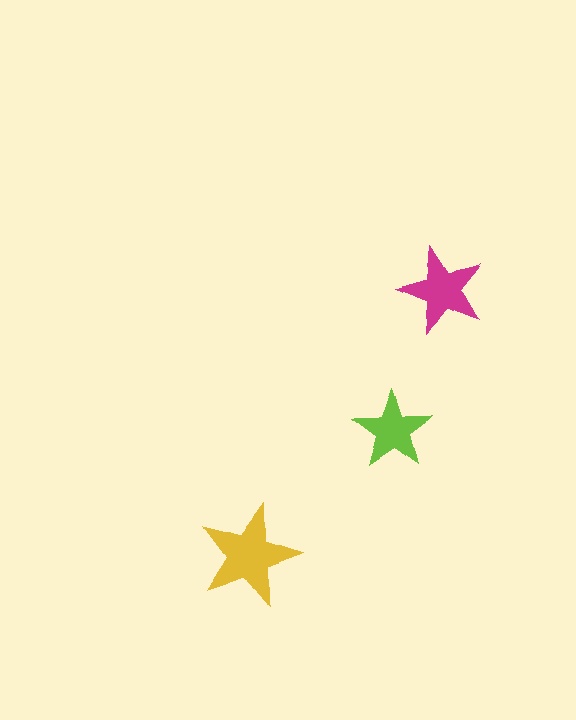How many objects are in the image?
There are 3 objects in the image.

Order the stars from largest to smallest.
the yellow one, the magenta one, the lime one.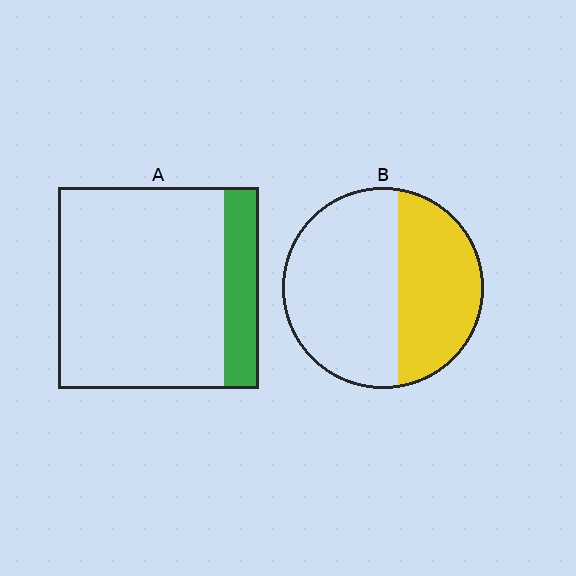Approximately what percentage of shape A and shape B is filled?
A is approximately 15% and B is approximately 40%.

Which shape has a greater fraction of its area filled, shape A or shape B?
Shape B.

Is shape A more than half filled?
No.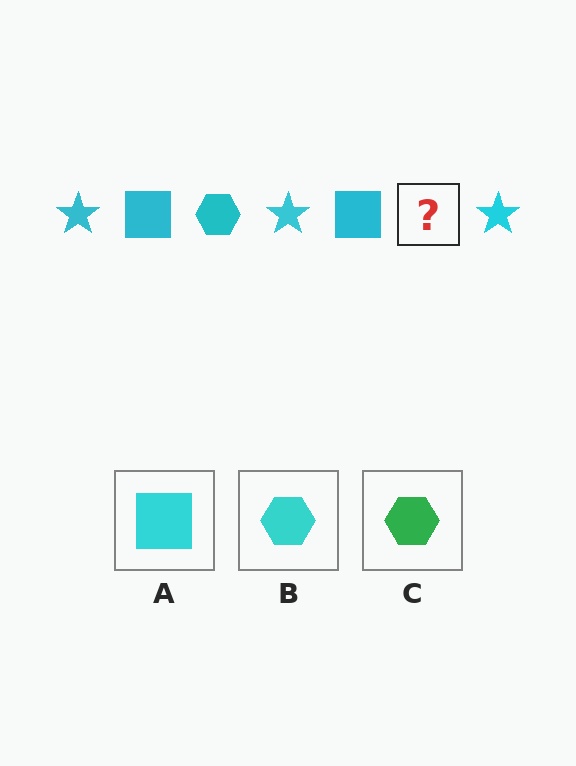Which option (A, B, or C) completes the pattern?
B.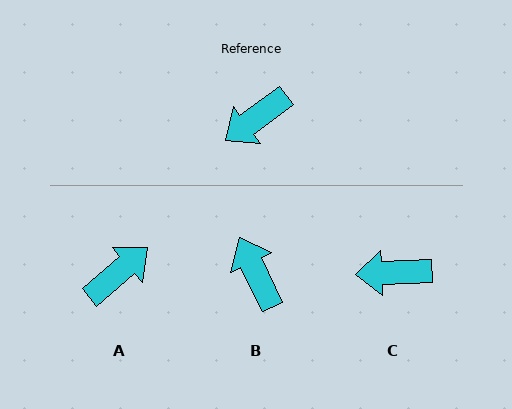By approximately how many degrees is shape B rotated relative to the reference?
Approximately 101 degrees clockwise.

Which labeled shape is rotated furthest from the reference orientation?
A, about 176 degrees away.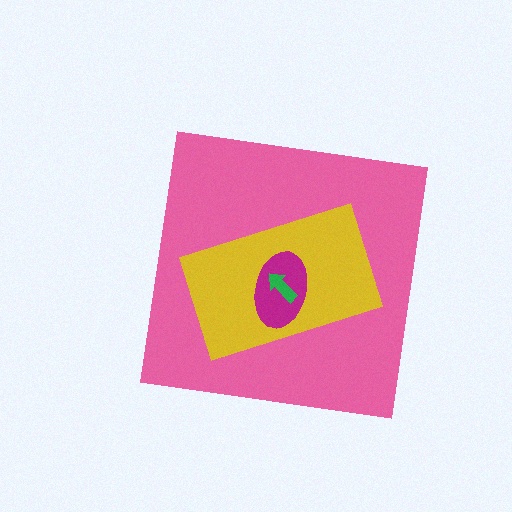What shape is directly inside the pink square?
The yellow rectangle.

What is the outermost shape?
The pink square.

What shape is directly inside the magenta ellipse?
The green arrow.